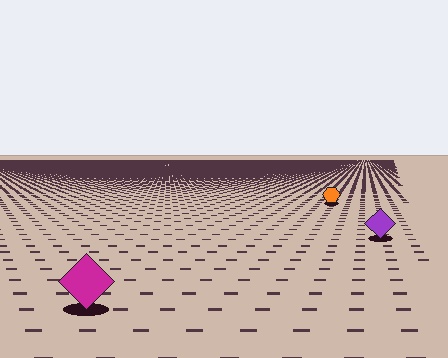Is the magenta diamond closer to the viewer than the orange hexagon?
Yes. The magenta diamond is closer — you can tell from the texture gradient: the ground texture is coarser near it.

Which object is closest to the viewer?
The magenta diamond is closest. The texture marks near it are larger and more spread out.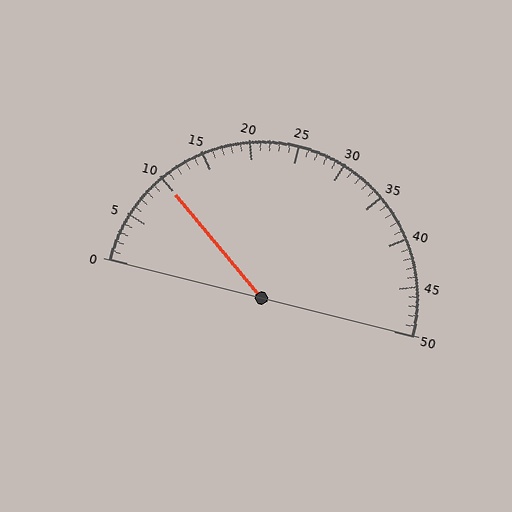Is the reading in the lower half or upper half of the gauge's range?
The reading is in the lower half of the range (0 to 50).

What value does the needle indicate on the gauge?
The needle indicates approximately 10.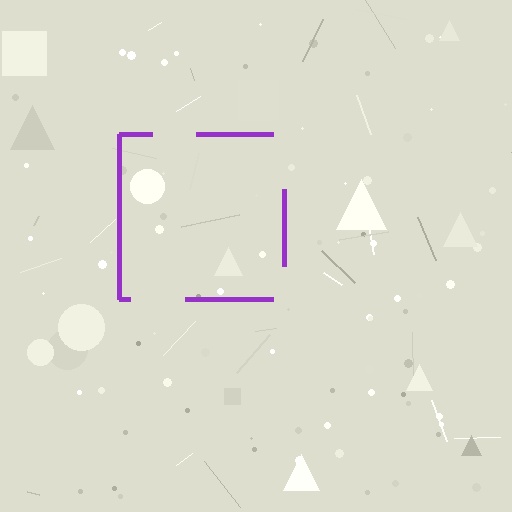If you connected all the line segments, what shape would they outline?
They would outline a square.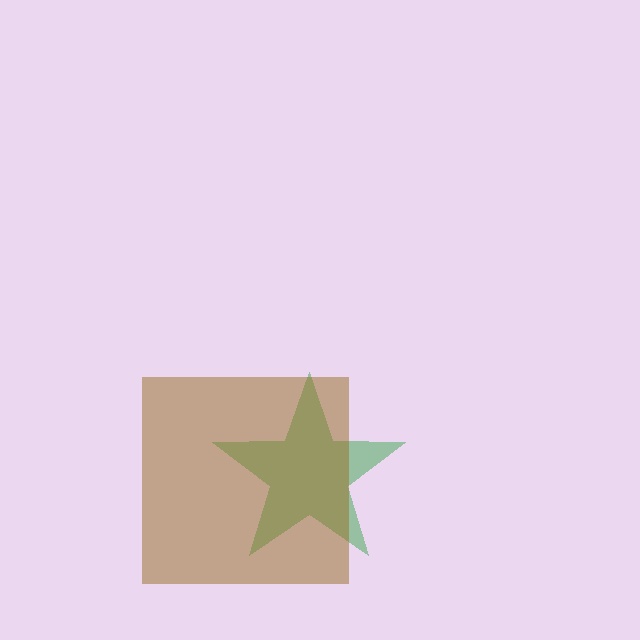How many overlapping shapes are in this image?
There are 2 overlapping shapes in the image.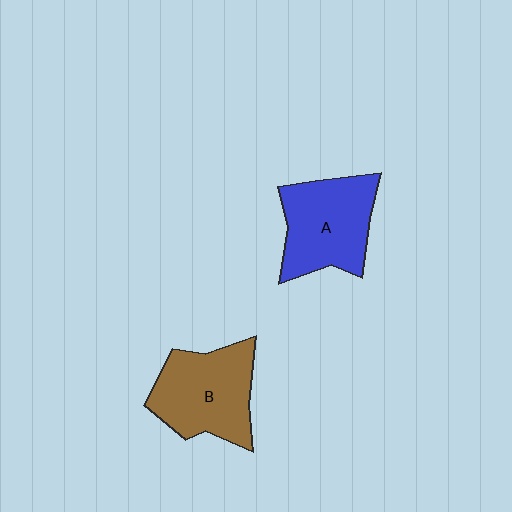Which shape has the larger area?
Shape B (brown).